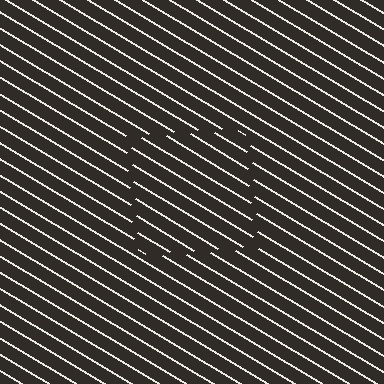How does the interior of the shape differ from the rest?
The interior of the shape contains the same grating, shifted by half a period — the contour is defined by the phase discontinuity where line-ends from the inner and outer gratings abut.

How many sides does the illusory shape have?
4 sides — the line-ends trace a square.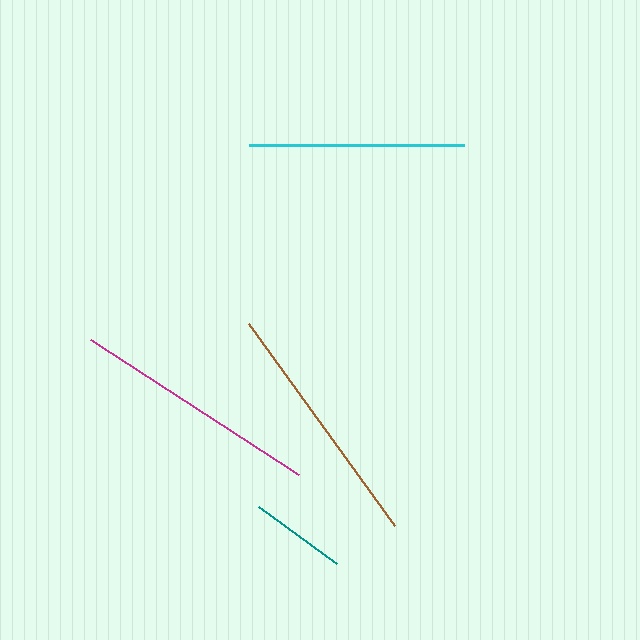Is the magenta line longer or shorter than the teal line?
The magenta line is longer than the teal line.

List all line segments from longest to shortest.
From longest to shortest: brown, magenta, cyan, teal.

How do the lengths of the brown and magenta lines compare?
The brown and magenta lines are approximately the same length.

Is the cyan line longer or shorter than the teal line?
The cyan line is longer than the teal line.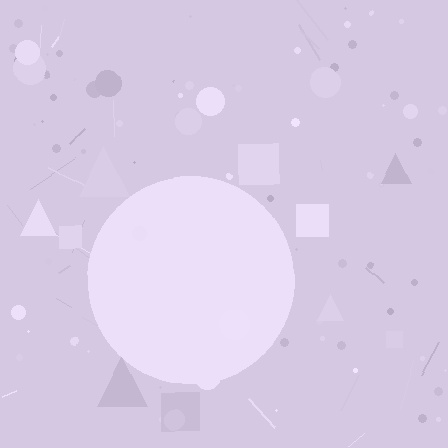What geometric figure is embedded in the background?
A circle is embedded in the background.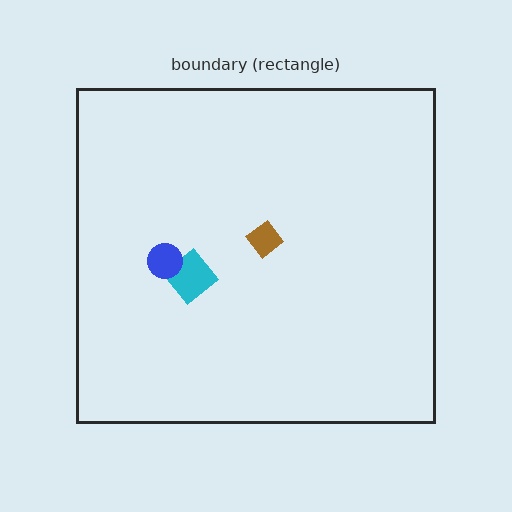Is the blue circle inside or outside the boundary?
Inside.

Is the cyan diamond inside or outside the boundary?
Inside.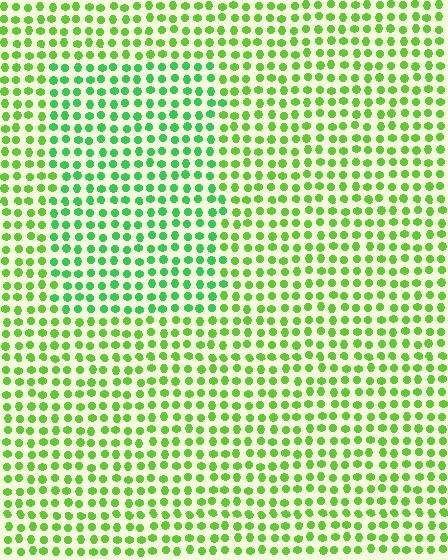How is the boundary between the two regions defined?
The boundary is defined purely by a slight shift in hue (about 30 degrees). Spacing, size, and orientation are identical on both sides.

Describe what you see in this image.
The image is filled with small lime elements in a uniform arrangement. A rectangle-shaped region is visible where the elements are tinted to a slightly different hue, forming a subtle color boundary.